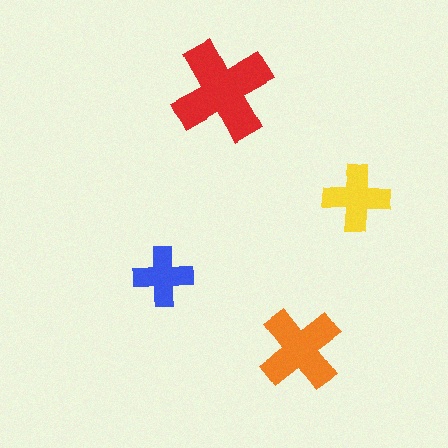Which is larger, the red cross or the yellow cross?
The red one.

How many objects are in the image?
There are 4 objects in the image.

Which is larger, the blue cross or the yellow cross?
The yellow one.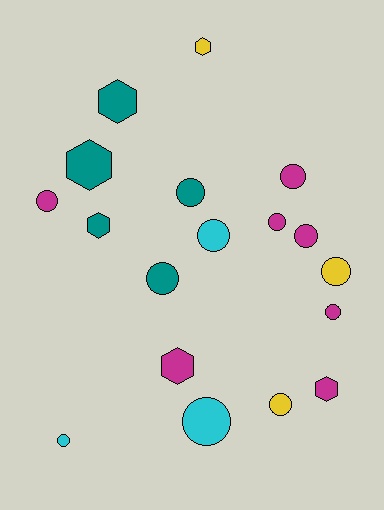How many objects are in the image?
There are 18 objects.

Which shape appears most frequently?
Circle, with 12 objects.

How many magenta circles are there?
There are 5 magenta circles.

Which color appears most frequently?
Magenta, with 7 objects.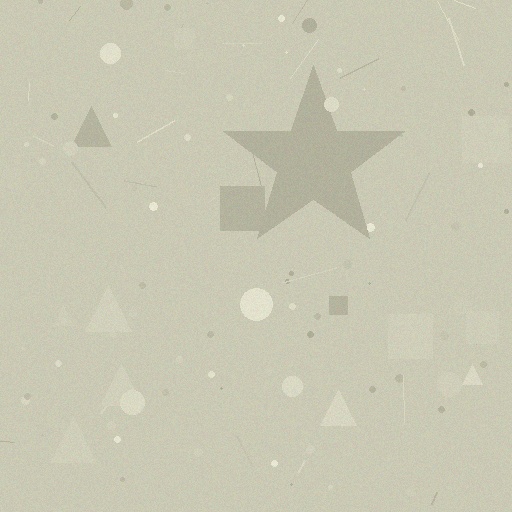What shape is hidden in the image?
A star is hidden in the image.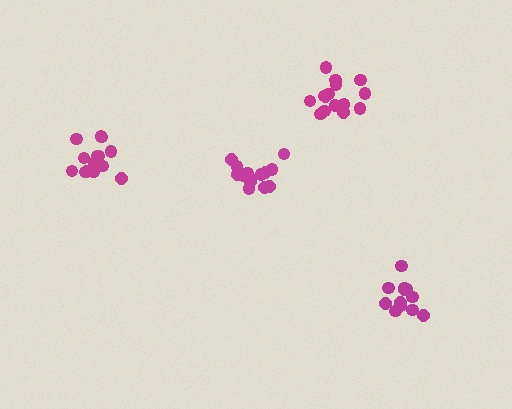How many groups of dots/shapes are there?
There are 4 groups.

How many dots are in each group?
Group 1: 15 dots, Group 2: 14 dots, Group 3: 16 dots, Group 4: 13 dots (58 total).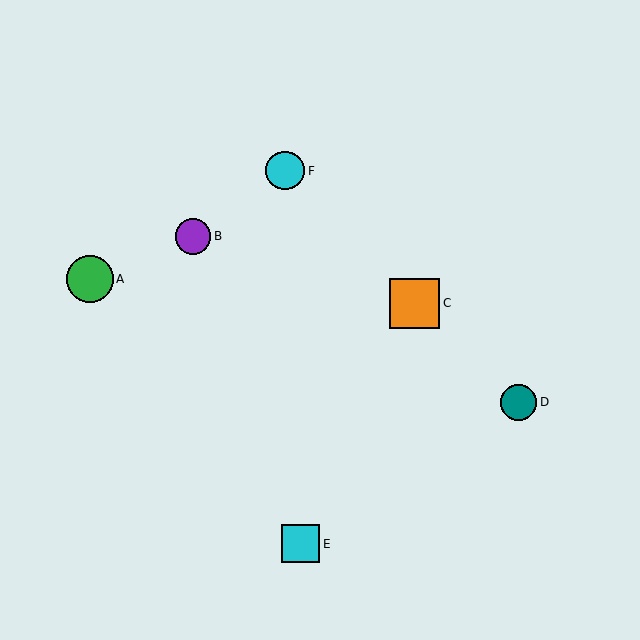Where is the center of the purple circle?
The center of the purple circle is at (193, 236).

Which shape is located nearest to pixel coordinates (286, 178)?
The cyan circle (labeled F) at (285, 171) is nearest to that location.